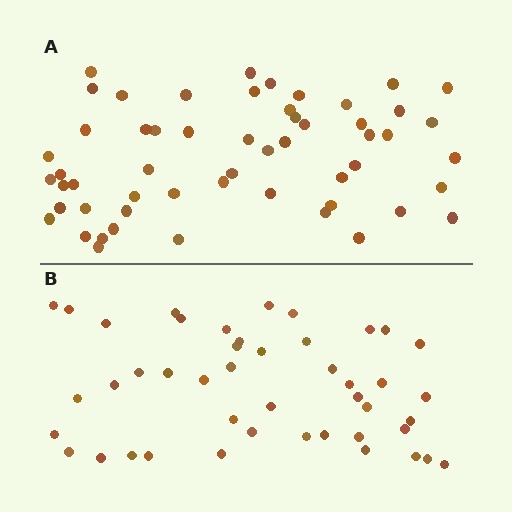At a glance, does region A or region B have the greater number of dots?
Region A (the top region) has more dots.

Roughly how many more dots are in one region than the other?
Region A has roughly 10 or so more dots than region B.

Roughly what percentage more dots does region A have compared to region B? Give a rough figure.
About 20% more.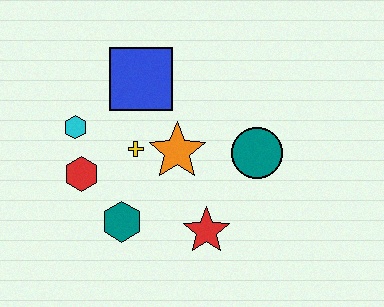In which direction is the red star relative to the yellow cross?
The red star is below the yellow cross.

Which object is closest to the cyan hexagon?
The red hexagon is closest to the cyan hexagon.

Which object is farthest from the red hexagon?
The teal circle is farthest from the red hexagon.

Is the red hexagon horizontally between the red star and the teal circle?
No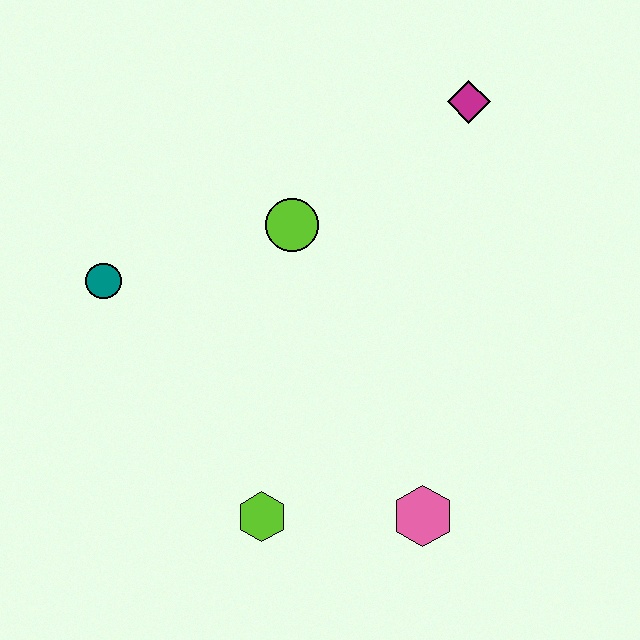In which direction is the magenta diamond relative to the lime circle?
The magenta diamond is to the right of the lime circle.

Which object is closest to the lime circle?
The teal circle is closest to the lime circle.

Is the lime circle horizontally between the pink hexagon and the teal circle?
Yes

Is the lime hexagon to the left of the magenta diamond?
Yes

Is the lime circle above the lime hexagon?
Yes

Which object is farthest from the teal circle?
The magenta diamond is farthest from the teal circle.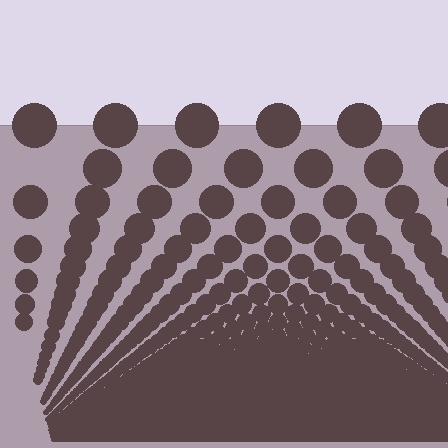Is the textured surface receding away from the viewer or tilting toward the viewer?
The surface appears to tilt toward the viewer. Texture elements get larger and sparser toward the top.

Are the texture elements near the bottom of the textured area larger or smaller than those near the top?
Smaller. The gradient is inverted — elements near the bottom are smaller and denser.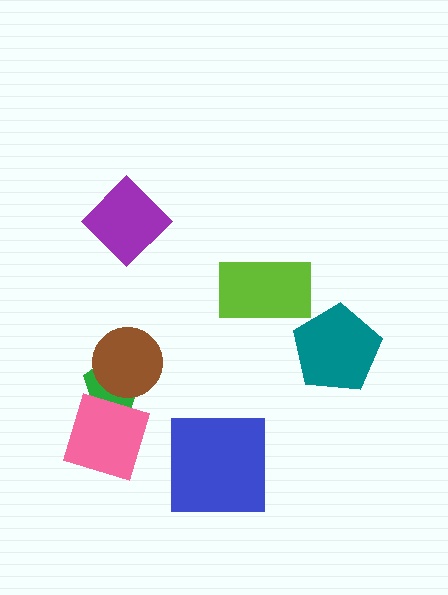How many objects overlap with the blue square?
0 objects overlap with the blue square.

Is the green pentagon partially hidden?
Yes, it is partially covered by another shape.